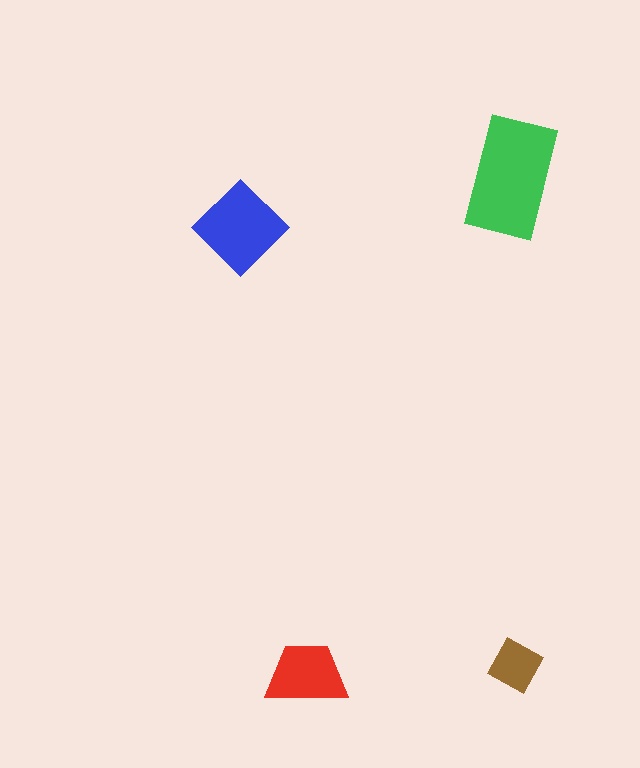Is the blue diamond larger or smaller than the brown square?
Larger.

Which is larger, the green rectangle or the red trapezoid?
The green rectangle.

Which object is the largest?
The green rectangle.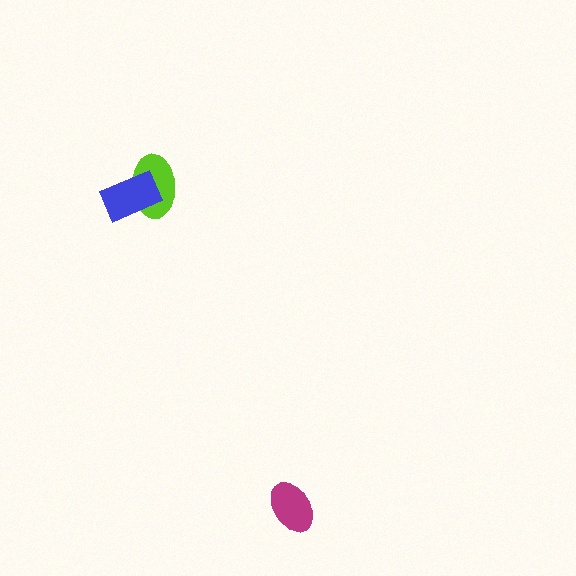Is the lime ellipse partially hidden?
Yes, it is partially covered by another shape.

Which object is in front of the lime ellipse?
The blue rectangle is in front of the lime ellipse.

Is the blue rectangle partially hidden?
No, no other shape covers it.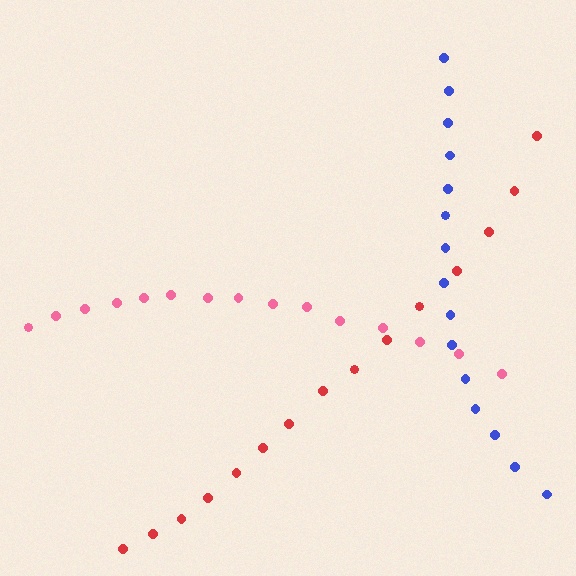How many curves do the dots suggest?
There are 3 distinct paths.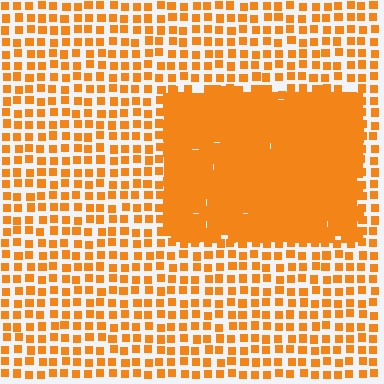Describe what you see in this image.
The image contains small orange elements arranged at two different densities. A rectangle-shaped region is visible where the elements are more densely packed than the surrounding area.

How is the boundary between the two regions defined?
The boundary is defined by a change in element density (approximately 2.8x ratio). All elements are the same color, size, and shape.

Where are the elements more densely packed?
The elements are more densely packed inside the rectangle boundary.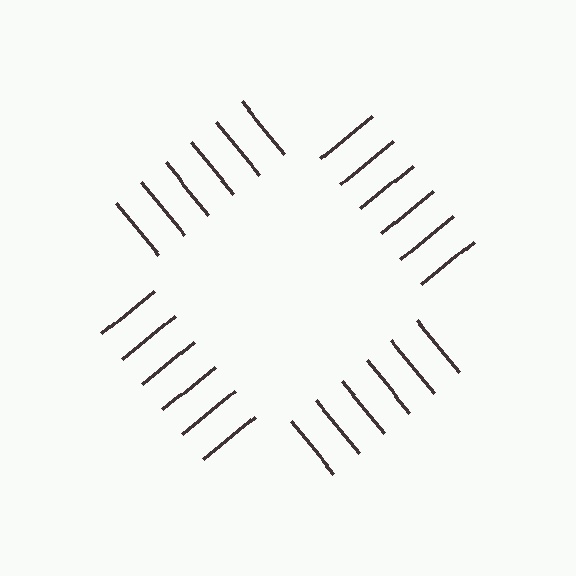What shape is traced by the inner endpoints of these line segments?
An illusory square — the line segments terminate on its edges but no continuous stroke is drawn.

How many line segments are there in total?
24 — 6 along each of the 4 edges.